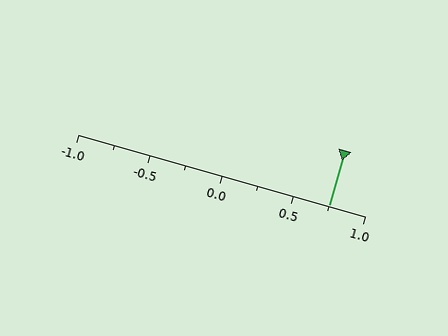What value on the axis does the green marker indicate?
The marker indicates approximately 0.75.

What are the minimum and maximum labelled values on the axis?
The axis runs from -1.0 to 1.0.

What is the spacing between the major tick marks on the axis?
The major ticks are spaced 0.5 apart.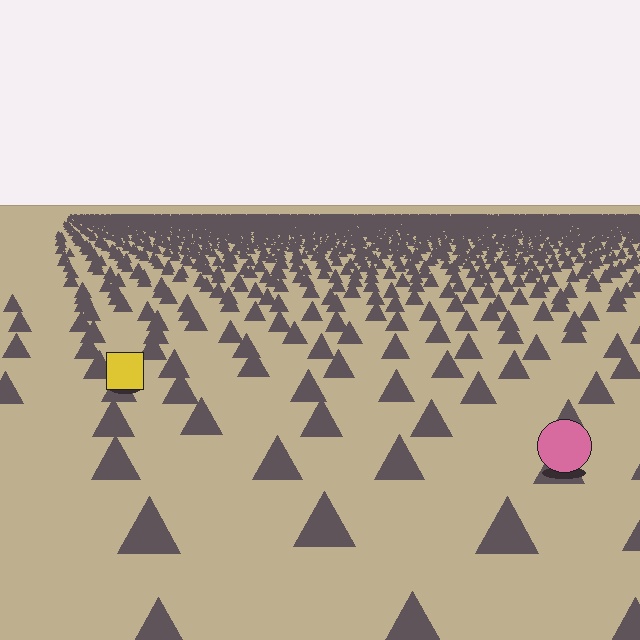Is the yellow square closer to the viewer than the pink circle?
No. The pink circle is closer — you can tell from the texture gradient: the ground texture is coarser near it.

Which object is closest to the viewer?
The pink circle is closest. The texture marks near it are larger and more spread out.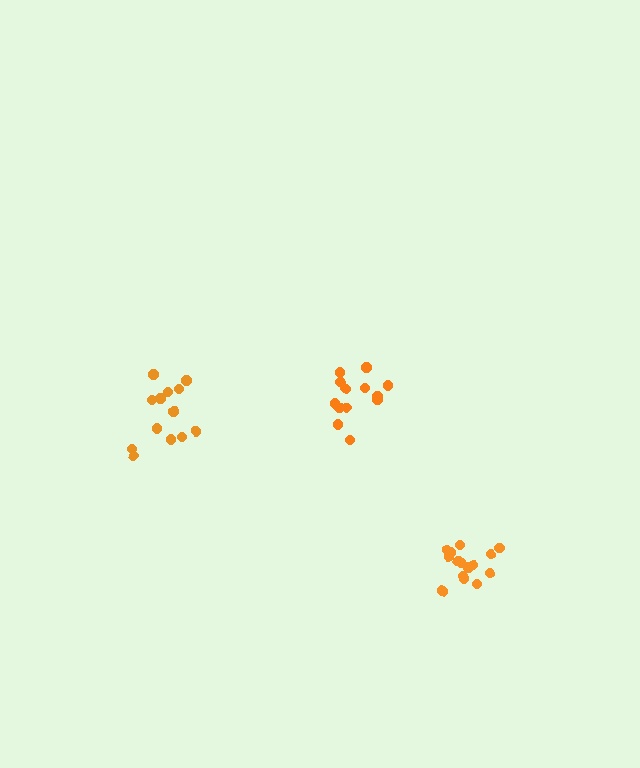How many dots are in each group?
Group 1: 13 dots, Group 2: 15 dots, Group 3: 13 dots (41 total).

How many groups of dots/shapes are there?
There are 3 groups.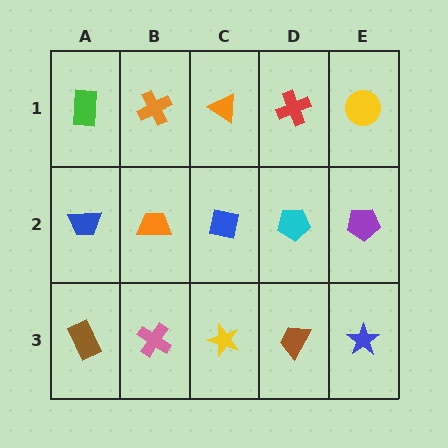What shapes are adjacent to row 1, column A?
A blue trapezoid (row 2, column A), an orange cross (row 1, column B).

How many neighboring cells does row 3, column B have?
3.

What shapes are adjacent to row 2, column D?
A red cross (row 1, column D), a brown trapezoid (row 3, column D), a blue square (row 2, column C), a purple pentagon (row 2, column E).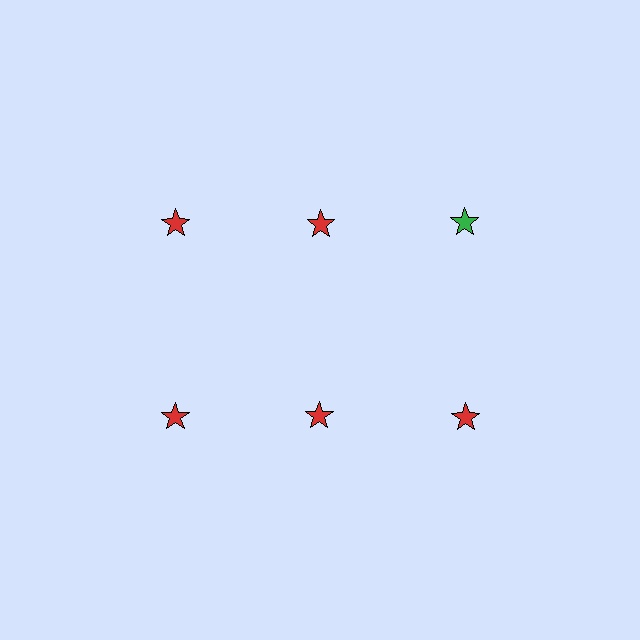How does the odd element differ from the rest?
It has a different color: green instead of red.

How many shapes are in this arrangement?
There are 6 shapes arranged in a grid pattern.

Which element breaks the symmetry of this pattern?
The green star in the top row, center column breaks the symmetry. All other shapes are red stars.